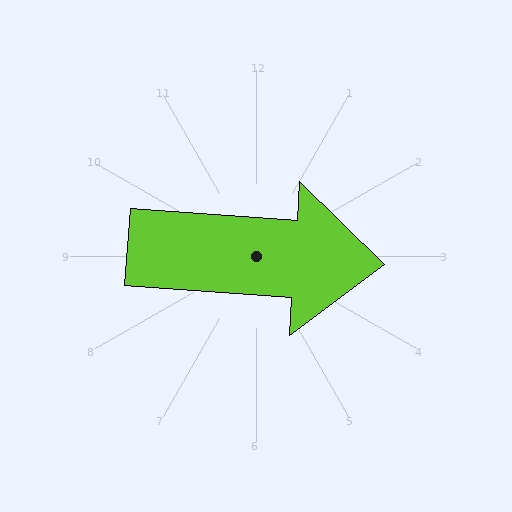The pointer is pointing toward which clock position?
Roughly 3 o'clock.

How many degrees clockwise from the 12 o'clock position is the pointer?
Approximately 94 degrees.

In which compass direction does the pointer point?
East.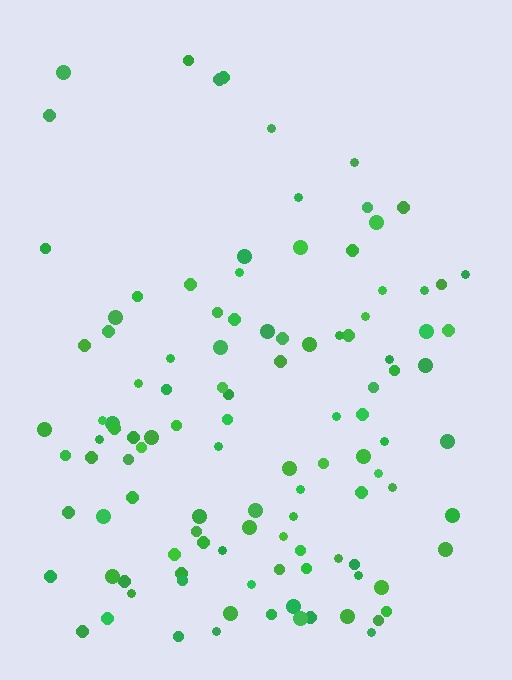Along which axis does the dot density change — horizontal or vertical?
Vertical.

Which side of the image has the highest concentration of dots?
The bottom.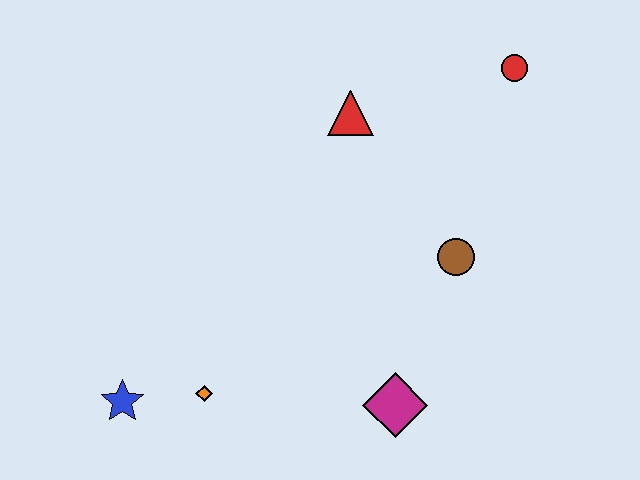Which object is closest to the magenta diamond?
The brown circle is closest to the magenta diamond.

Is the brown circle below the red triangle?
Yes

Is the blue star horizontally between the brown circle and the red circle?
No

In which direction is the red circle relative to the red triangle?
The red circle is to the right of the red triangle.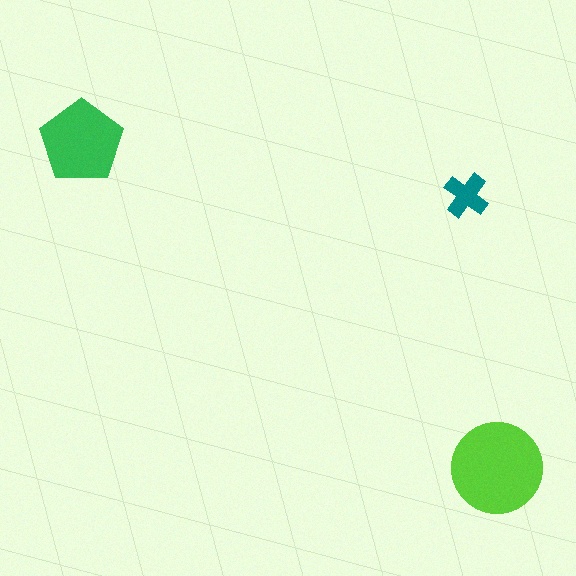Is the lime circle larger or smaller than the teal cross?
Larger.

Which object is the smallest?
The teal cross.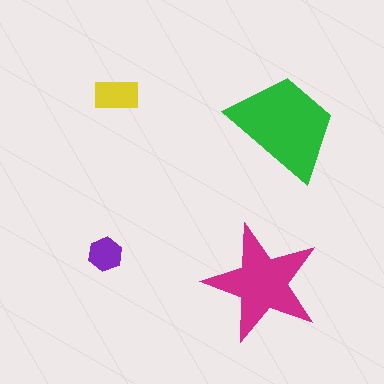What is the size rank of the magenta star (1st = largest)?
2nd.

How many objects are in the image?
There are 4 objects in the image.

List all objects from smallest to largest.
The purple hexagon, the yellow rectangle, the magenta star, the green trapezoid.